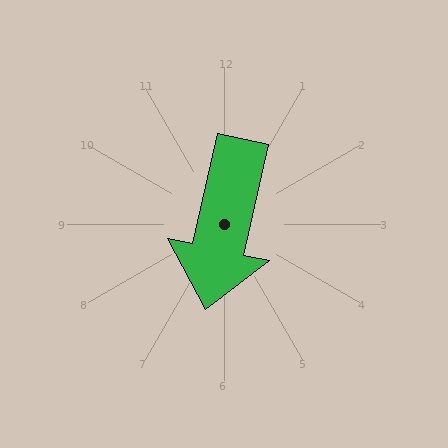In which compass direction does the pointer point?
South.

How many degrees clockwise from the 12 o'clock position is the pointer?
Approximately 192 degrees.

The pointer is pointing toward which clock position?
Roughly 6 o'clock.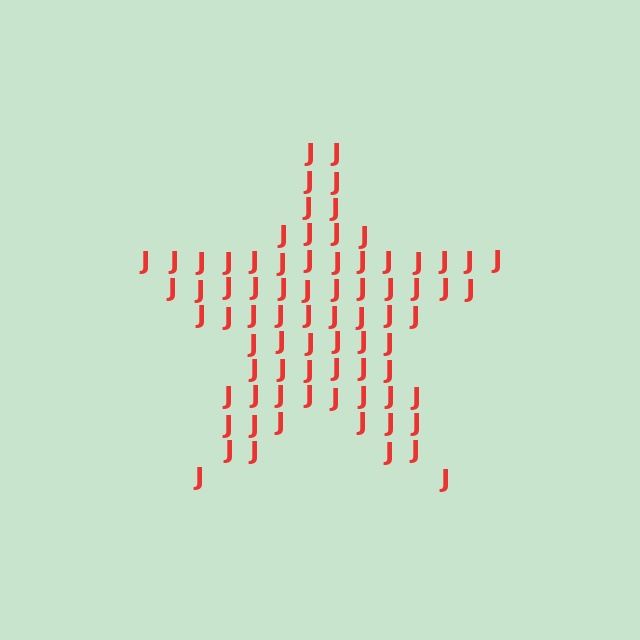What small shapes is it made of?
It is made of small letter J's.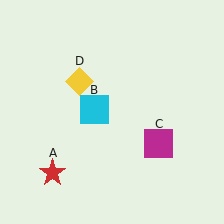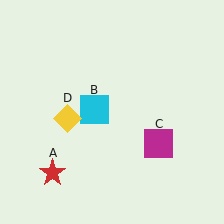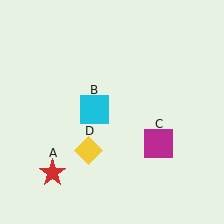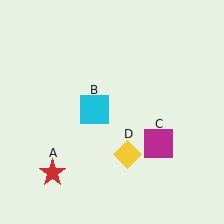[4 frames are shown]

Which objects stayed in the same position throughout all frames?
Red star (object A) and cyan square (object B) and magenta square (object C) remained stationary.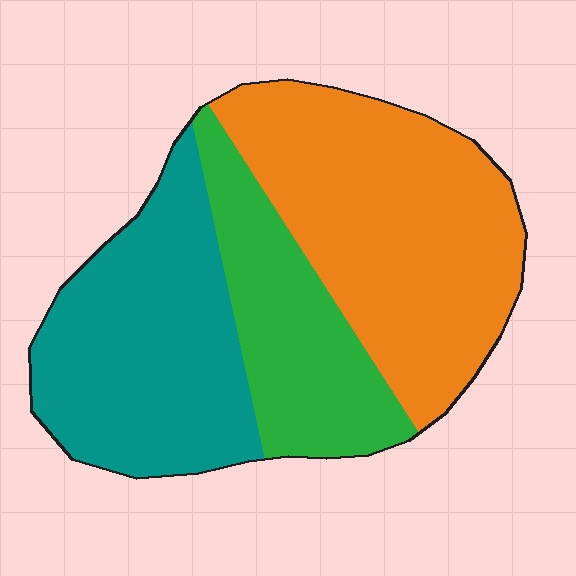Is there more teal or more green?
Teal.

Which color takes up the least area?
Green, at roughly 25%.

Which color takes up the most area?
Orange, at roughly 45%.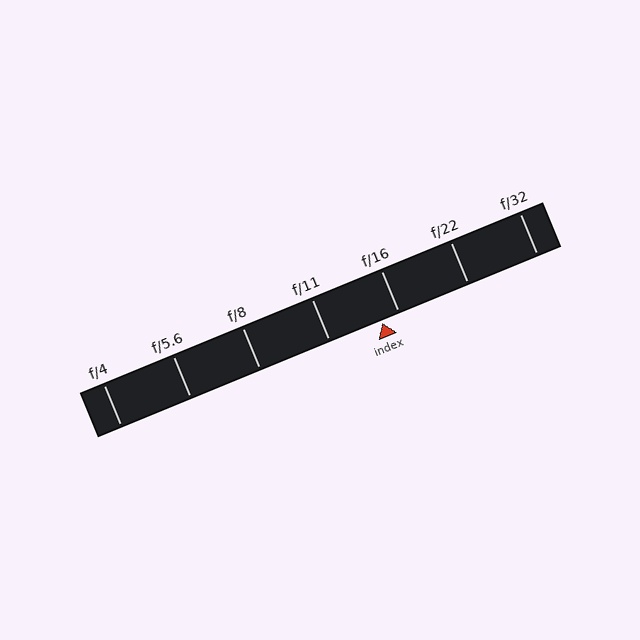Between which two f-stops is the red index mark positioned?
The index mark is between f/11 and f/16.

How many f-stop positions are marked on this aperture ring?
There are 7 f-stop positions marked.